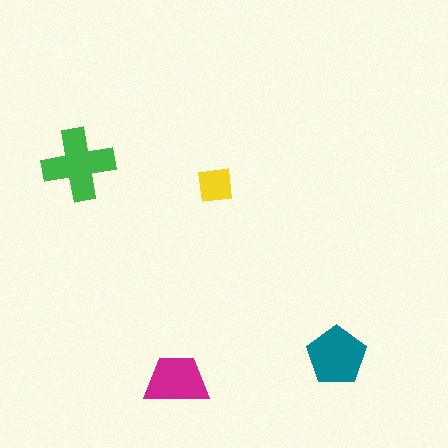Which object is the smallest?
The yellow square.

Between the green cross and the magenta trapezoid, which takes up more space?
The green cross.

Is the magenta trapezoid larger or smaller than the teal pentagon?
Smaller.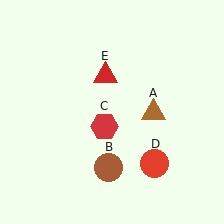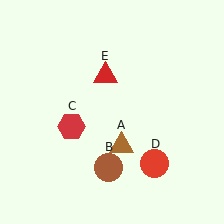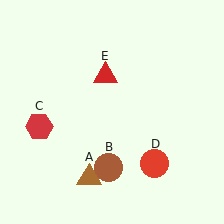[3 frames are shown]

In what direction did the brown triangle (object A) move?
The brown triangle (object A) moved down and to the left.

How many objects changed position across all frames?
2 objects changed position: brown triangle (object A), red hexagon (object C).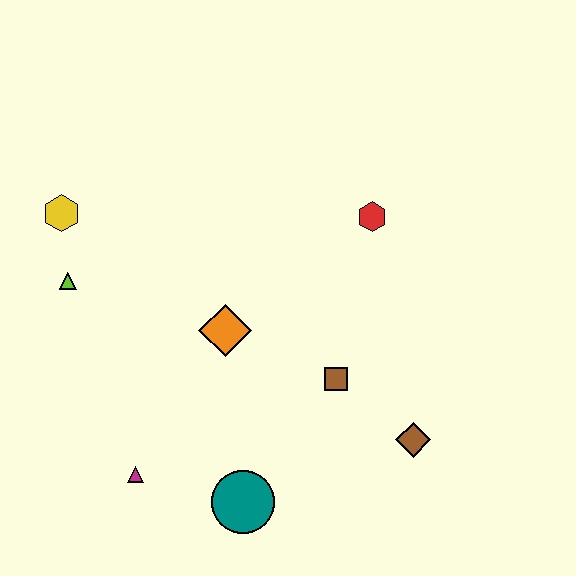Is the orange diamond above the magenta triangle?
Yes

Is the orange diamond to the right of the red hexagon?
No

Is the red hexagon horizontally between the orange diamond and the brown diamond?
Yes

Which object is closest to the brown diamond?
The brown square is closest to the brown diamond.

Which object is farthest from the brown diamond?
The yellow hexagon is farthest from the brown diamond.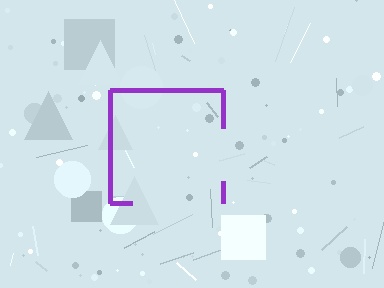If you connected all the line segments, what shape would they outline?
They would outline a square.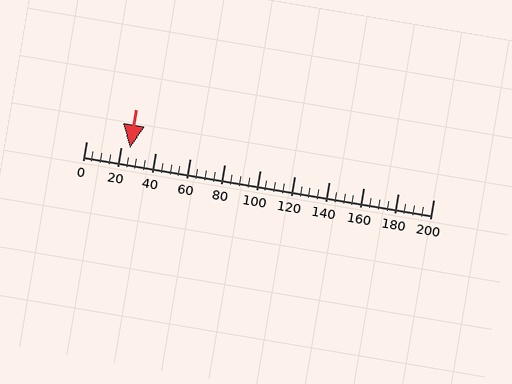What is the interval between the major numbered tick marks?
The major tick marks are spaced 20 units apart.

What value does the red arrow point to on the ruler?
The red arrow points to approximately 25.